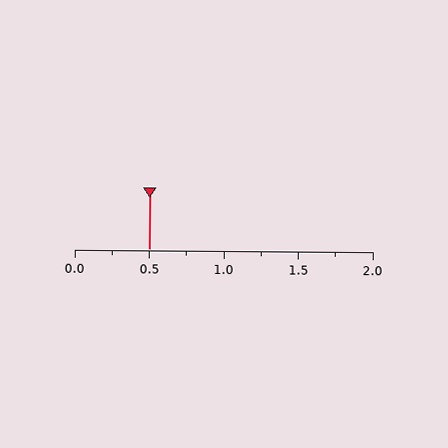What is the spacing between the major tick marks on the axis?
The major ticks are spaced 0.5 apart.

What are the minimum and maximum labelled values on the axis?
The axis runs from 0.0 to 2.0.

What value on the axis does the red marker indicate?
The marker indicates approximately 0.5.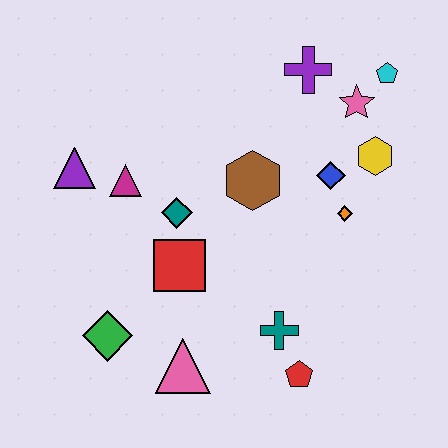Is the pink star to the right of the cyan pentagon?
No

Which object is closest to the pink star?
The cyan pentagon is closest to the pink star.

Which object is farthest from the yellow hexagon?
The green diamond is farthest from the yellow hexagon.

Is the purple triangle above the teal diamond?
Yes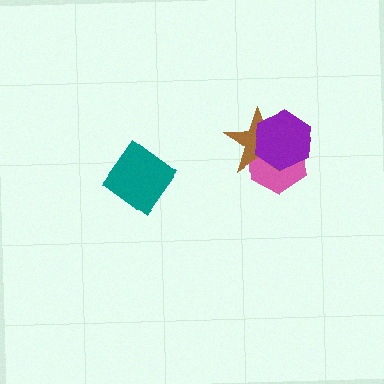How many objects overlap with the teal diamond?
0 objects overlap with the teal diamond.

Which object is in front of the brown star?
The purple hexagon is in front of the brown star.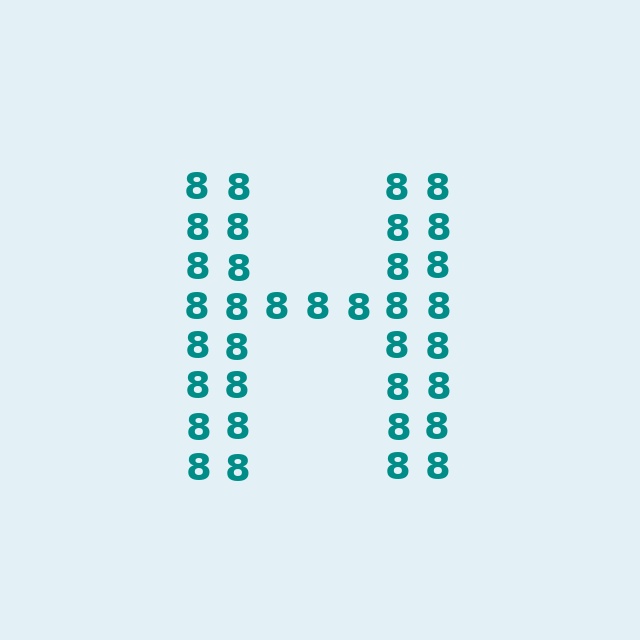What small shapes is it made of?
It is made of small digit 8's.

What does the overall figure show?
The overall figure shows the letter H.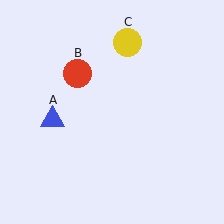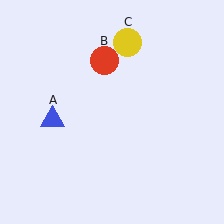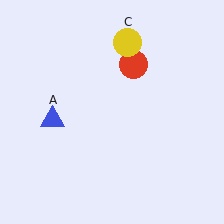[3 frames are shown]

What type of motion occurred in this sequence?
The red circle (object B) rotated clockwise around the center of the scene.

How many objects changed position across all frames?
1 object changed position: red circle (object B).